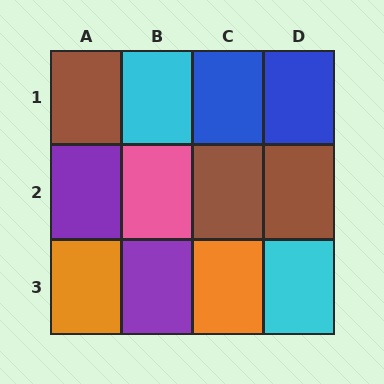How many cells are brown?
3 cells are brown.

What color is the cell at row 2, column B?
Pink.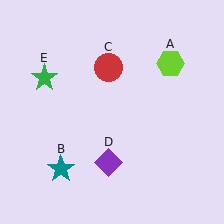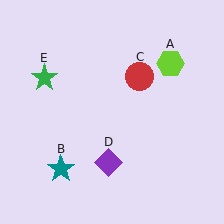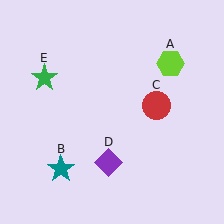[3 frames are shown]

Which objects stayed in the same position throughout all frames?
Lime hexagon (object A) and teal star (object B) and purple diamond (object D) and green star (object E) remained stationary.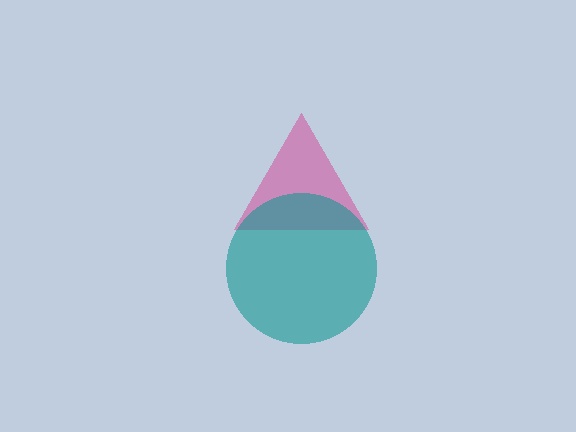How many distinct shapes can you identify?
There are 2 distinct shapes: a magenta triangle, a teal circle.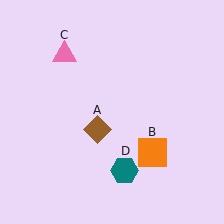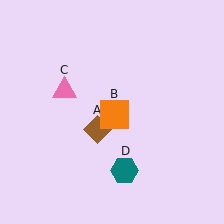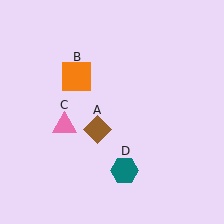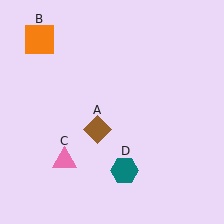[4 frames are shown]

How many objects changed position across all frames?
2 objects changed position: orange square (object B), pink triangle (object C).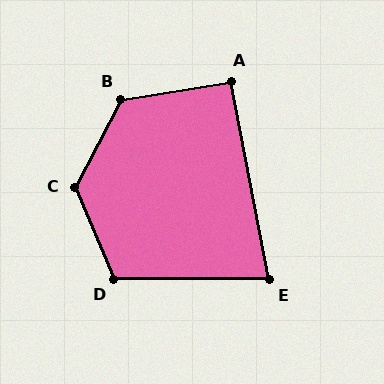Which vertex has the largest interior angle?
C, at approximately 130 degrees.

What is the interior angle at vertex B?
Approximately 126 degrees (obtuse).